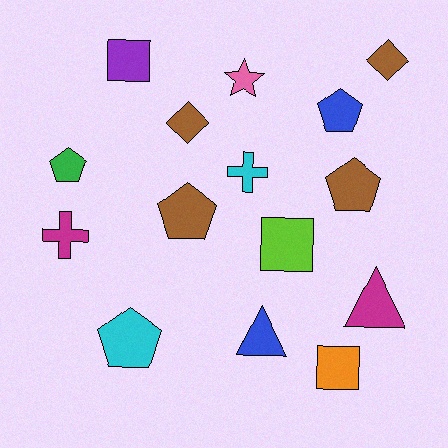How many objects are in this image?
There are 15 objects.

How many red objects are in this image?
There are no red objects.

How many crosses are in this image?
There are 2 crosses.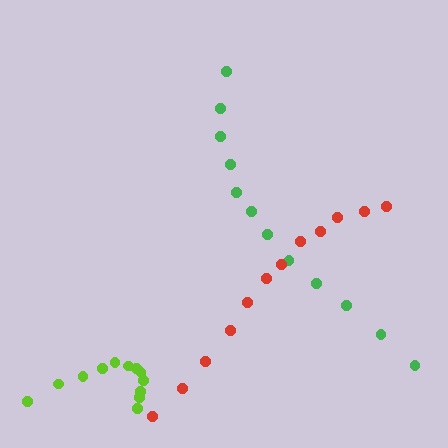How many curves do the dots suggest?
There are 3 distinct paths.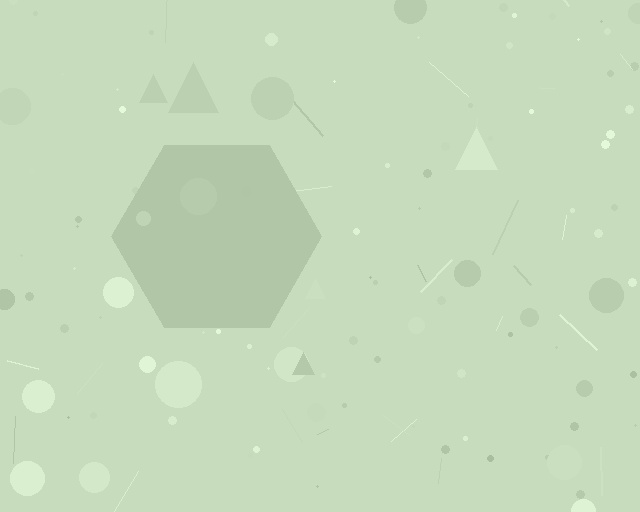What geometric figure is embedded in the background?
A hexagon is embedded in the background.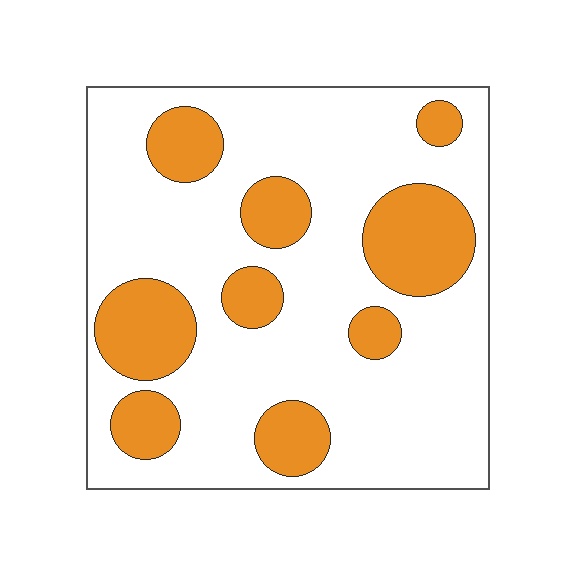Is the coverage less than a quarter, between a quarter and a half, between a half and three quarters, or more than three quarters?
Between a quarter and a half.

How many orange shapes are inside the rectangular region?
9.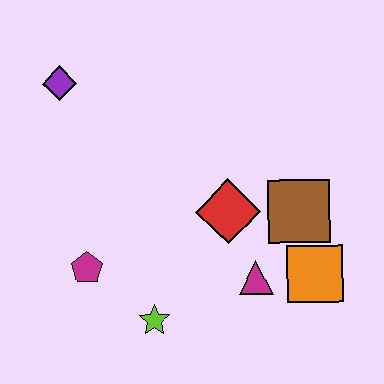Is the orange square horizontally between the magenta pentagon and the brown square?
No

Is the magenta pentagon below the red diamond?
Yes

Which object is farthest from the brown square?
The purple diamond is farthest from the brown square.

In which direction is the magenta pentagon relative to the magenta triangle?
The magenta pentagon is to the left of the magenta triangle.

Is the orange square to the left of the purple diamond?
No